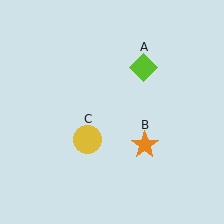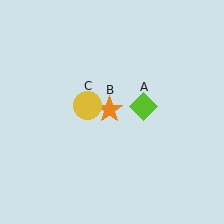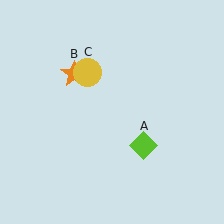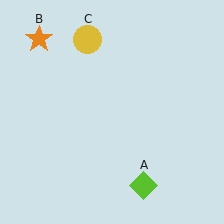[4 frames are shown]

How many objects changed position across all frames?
3 objects changed position: lime diamond (object A), orange star (object B), yellow circle (object C).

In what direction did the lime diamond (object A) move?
The lime diamond (object A) moved down.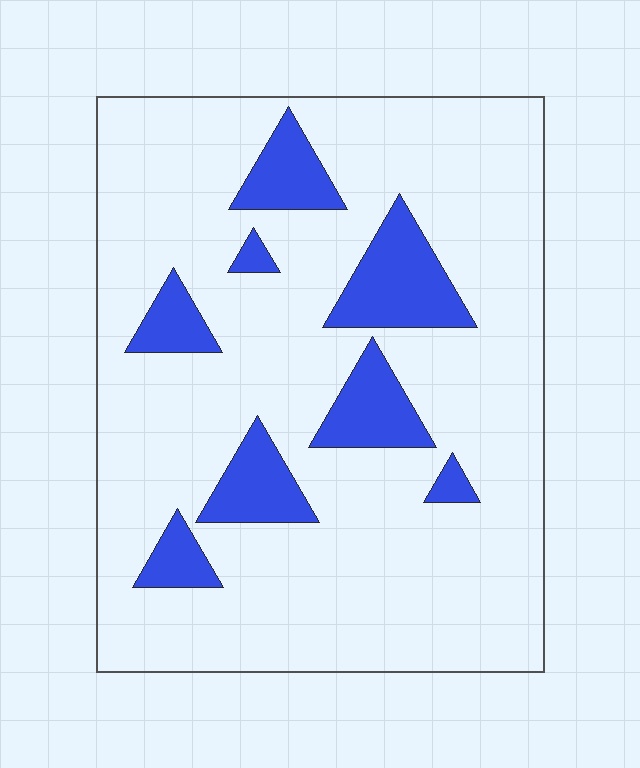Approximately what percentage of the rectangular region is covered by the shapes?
Approximately 15%.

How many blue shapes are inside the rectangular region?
8.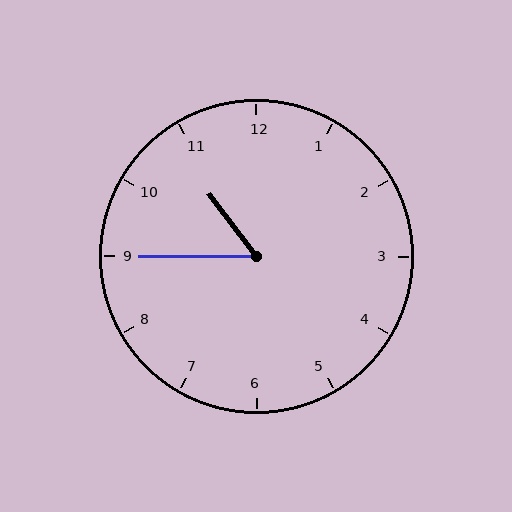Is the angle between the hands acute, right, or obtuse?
It is acute.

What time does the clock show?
10:45.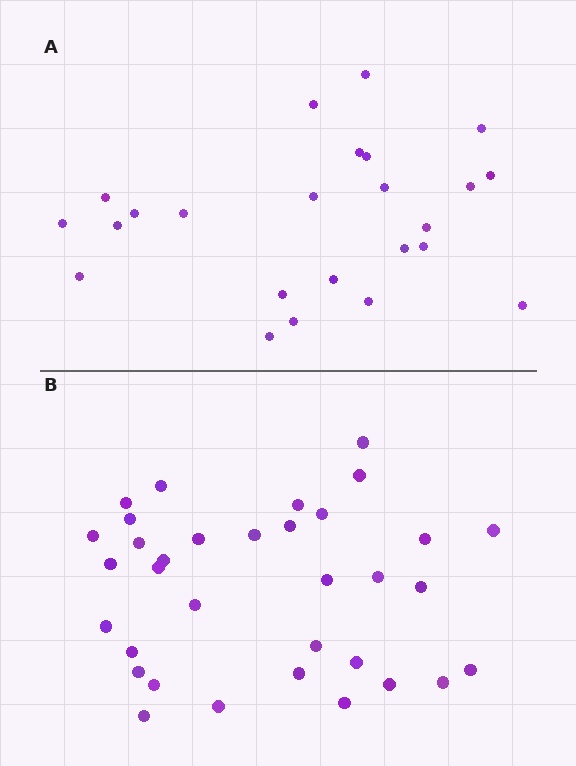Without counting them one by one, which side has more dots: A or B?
Region B (the bottom region) has more dots.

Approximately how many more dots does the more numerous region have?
Region B has roughly 10 or so more dots than region A.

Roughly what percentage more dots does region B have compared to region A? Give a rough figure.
About 40% more.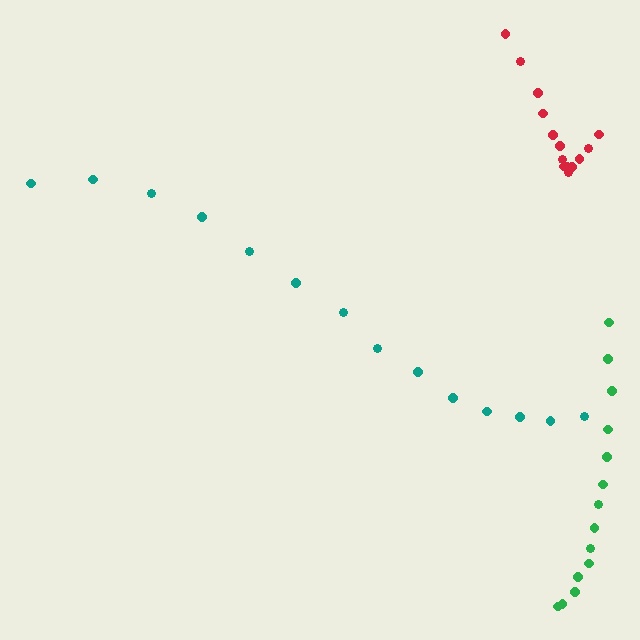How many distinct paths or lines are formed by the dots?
There are 3 distinct paths.